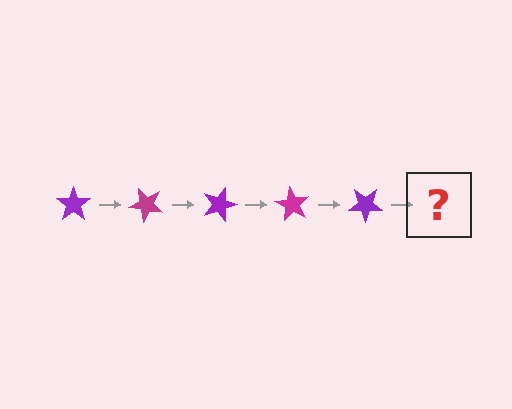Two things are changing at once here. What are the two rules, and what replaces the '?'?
The two rules are that it rotates 45 degrees each step and the color cycles through purple and magenta. The '?' should be a magenta star, rotated 225 degrees from the start.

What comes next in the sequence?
The next element should be a magenta star, rotated 225 degrees from the start.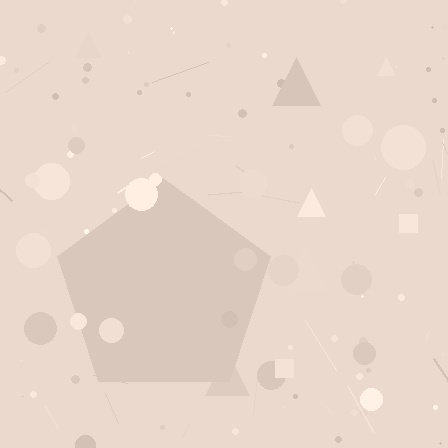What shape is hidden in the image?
A pentagon is hidden in the image.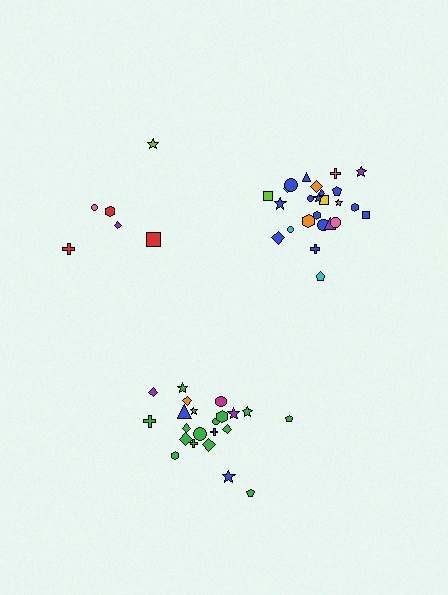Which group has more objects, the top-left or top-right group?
The top-right group.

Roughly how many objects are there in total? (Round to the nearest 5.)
Roughly 55 objects in total.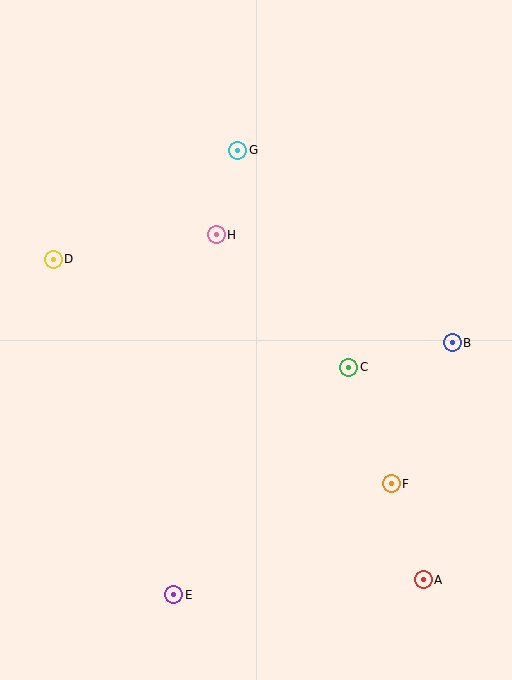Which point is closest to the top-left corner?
Point D is closest to the top-left corner.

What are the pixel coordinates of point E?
Point E is at (174, 595).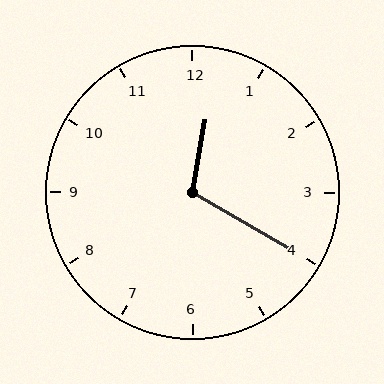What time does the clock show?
12:20.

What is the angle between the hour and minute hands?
Approximately 110 degrees.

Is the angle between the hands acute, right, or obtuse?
It is obtuse.